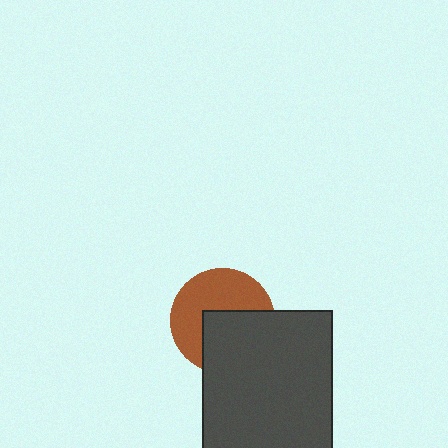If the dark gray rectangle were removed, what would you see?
You would see the complete brown circle.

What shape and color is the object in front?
The object in front is a dark gray rectangle.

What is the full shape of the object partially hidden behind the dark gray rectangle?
The partially hidden object is a brown circle.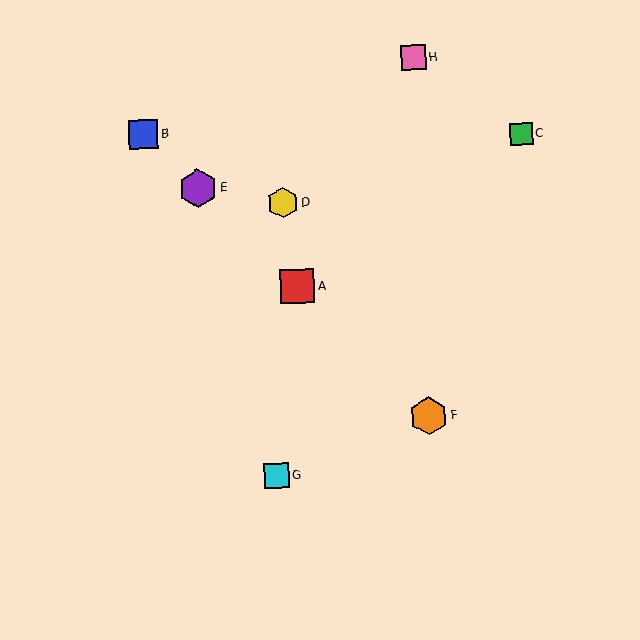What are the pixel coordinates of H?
Object H is at (413, 57).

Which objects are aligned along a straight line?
Objects A, B, E, F are aligned along a straight line.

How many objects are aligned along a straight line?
4 objects (A, B, E, F) are aligned along a straight line.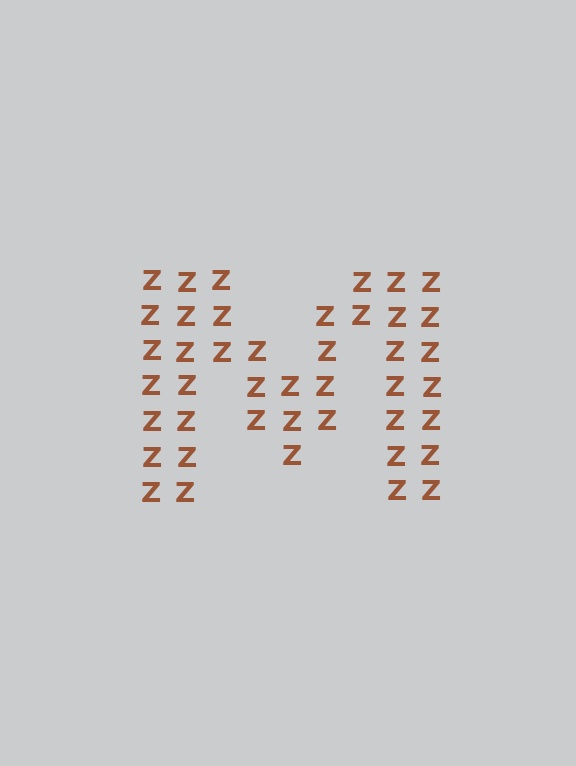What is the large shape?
The large shape is the letter M.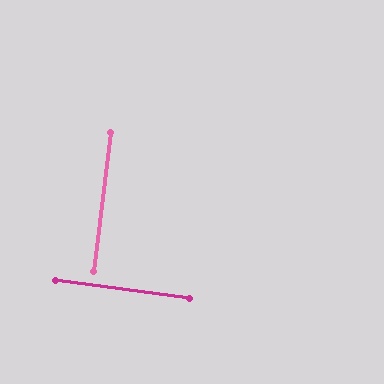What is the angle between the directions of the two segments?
Approximately 89 degrees.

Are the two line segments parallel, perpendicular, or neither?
Perpendicular — they meet at approximately 89°.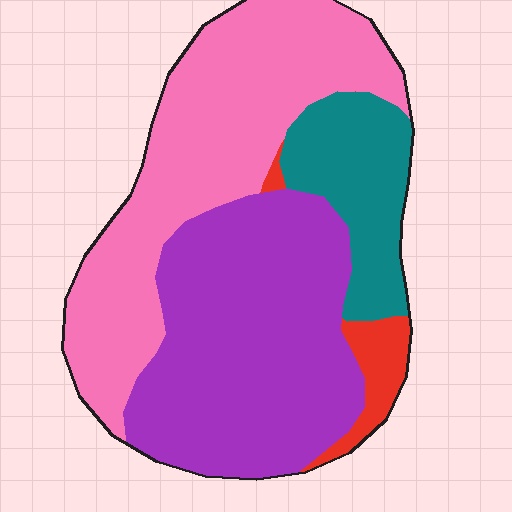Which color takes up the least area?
Red, at roughly 5%.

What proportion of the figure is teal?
Teal covers roughly 15% of the figure.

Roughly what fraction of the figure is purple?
Purple takes up between a third and a half of the figure.